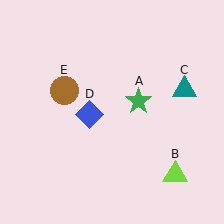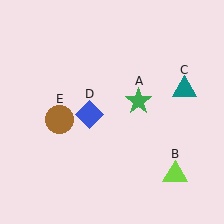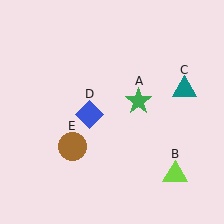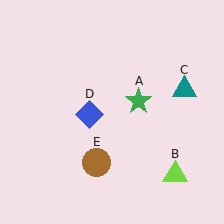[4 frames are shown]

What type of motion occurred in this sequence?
The brown circle (object E) rotated counterclockwise around the center of the scene.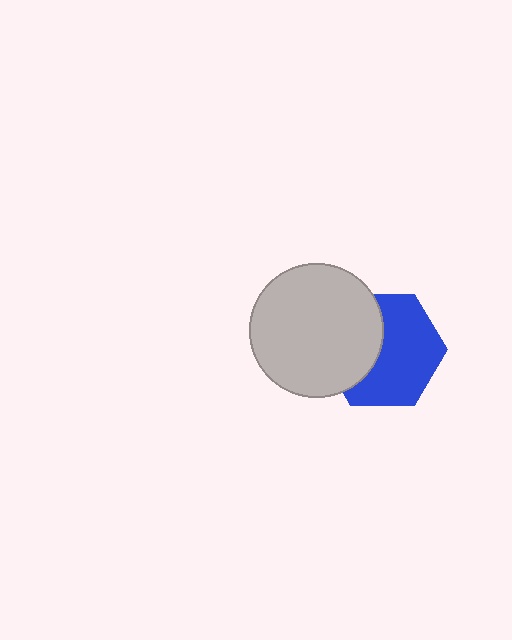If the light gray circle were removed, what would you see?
You would see the complete blue hexagon.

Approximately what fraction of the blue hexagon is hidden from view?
Roughly 39% of the blue hexagon is hidden behind the light gray circle.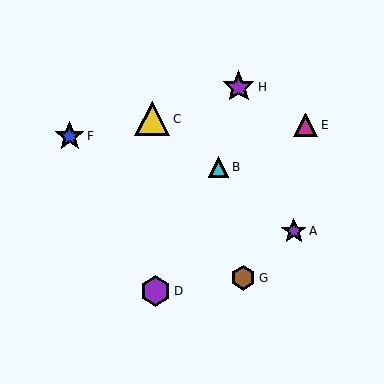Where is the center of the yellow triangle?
The center of the yellow triangle is at (152, 119).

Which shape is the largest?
The yellow triangle (labeled C) is the largest.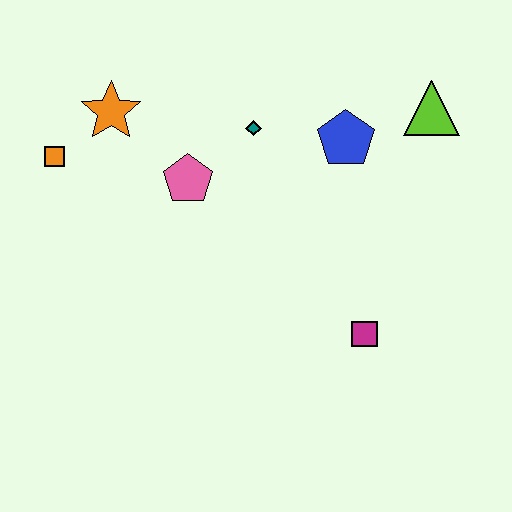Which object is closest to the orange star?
The orange square is closest to the orange star.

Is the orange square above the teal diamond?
No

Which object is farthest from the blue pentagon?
The orange square is farthest from the blue pentagon.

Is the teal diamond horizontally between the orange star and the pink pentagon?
No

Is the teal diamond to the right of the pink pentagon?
Yes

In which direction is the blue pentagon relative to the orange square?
The blue pentagon is to the right of the orange square.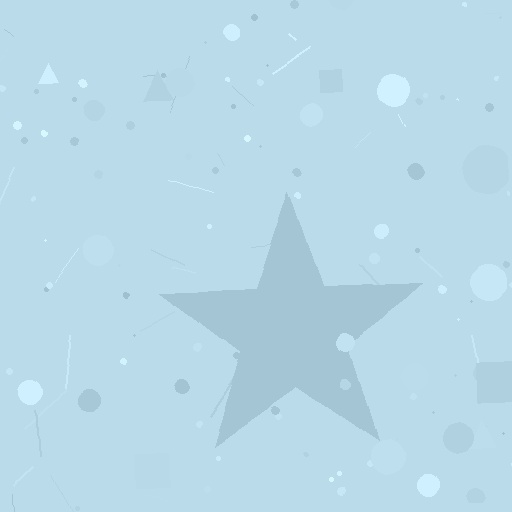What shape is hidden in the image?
A star is hidden in the image.